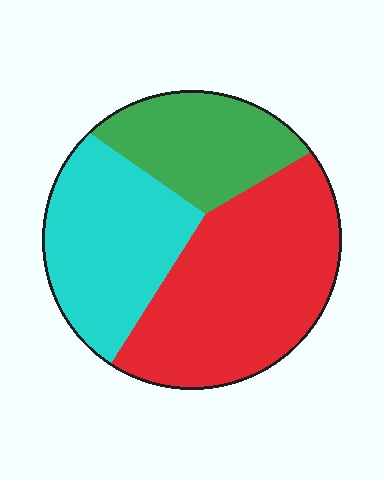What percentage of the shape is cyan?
Cyan takes up about one third (1/3) of the shape.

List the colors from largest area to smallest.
From largest to smallest: red, cyan, green.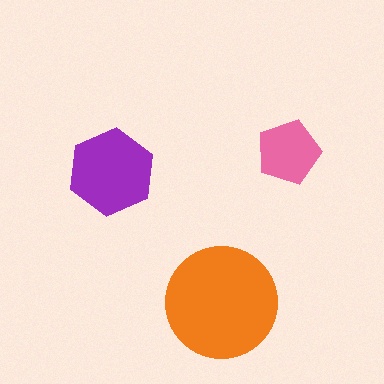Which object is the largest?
The orange circle.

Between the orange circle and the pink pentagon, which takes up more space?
The orange circle.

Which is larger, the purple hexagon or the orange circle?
The orange circle.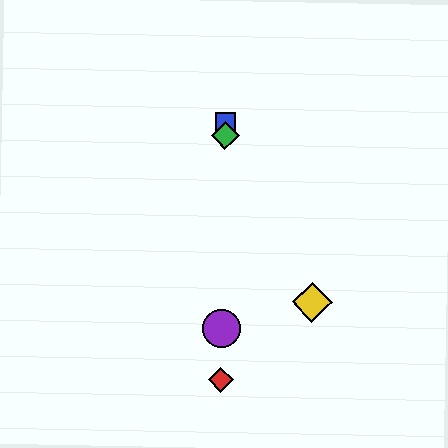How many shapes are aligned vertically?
4 shapes (the red diamond, the blue square, the green diamond, the purple circle) are aligned vertically.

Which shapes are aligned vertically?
The red diamond, the blue square, the green diamond, the purple circle are aligned vertically.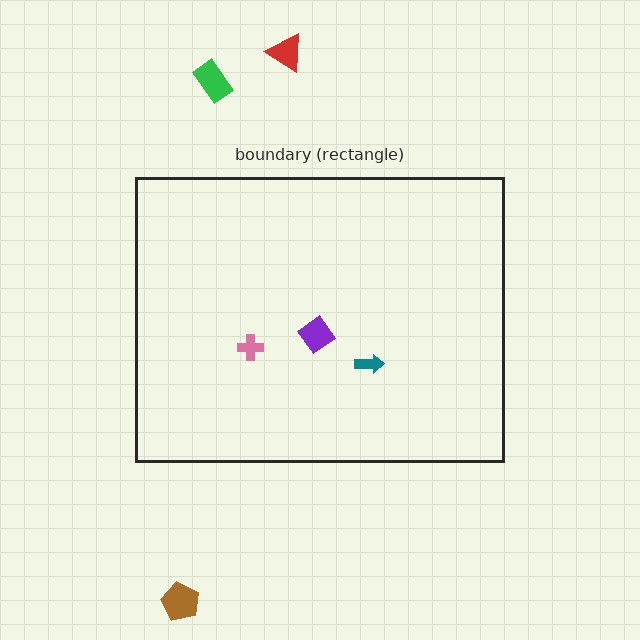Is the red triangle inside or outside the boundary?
Outside.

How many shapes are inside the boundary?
3 inside, 3 outside.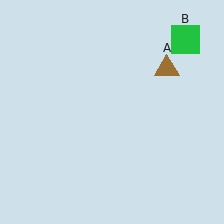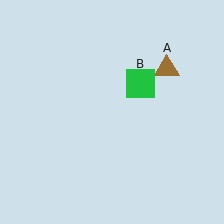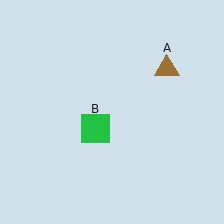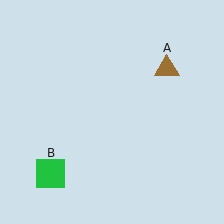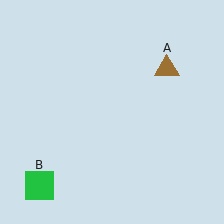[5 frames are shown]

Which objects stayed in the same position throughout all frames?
Brown triangle (object A) remained stationary.